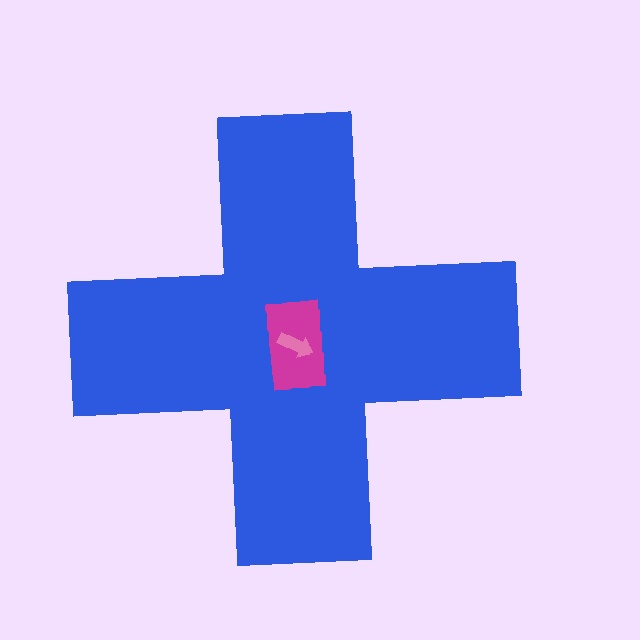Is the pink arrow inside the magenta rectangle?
Yes.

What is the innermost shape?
The pink arrow.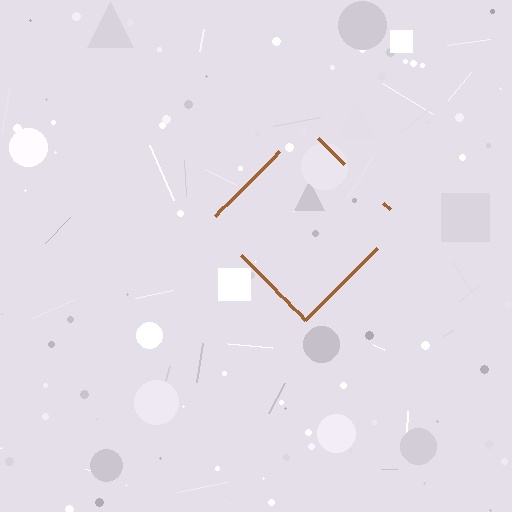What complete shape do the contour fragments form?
The contour fragments form a diamond.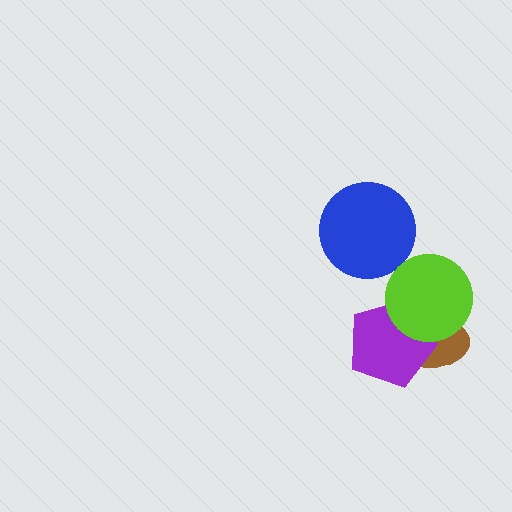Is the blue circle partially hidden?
No, no other shape covers it.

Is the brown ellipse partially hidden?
Yes, it is partially covered by another shape.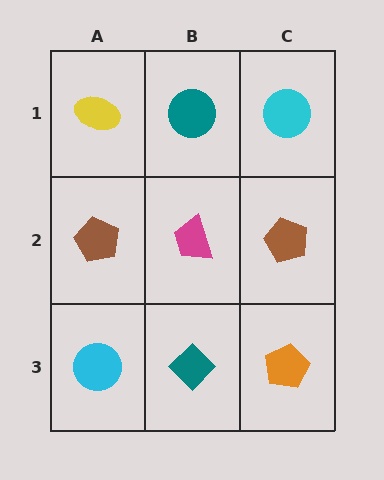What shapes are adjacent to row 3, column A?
A brown pentagon (row 2, column A), a teal diamond (row 3, column B).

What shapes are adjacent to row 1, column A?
A brown pentagon (row 2, column A), a teal circle (row 1, column B).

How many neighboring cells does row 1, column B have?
3.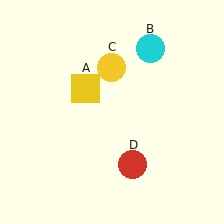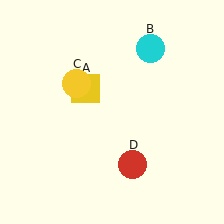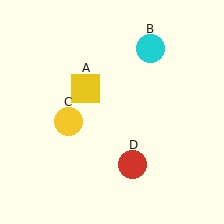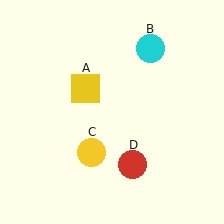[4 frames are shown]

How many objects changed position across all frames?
1 object changed position: yellow circle (object C).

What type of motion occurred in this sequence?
The yellow circle (object C) rotated counterclockwise around the center of the scene.